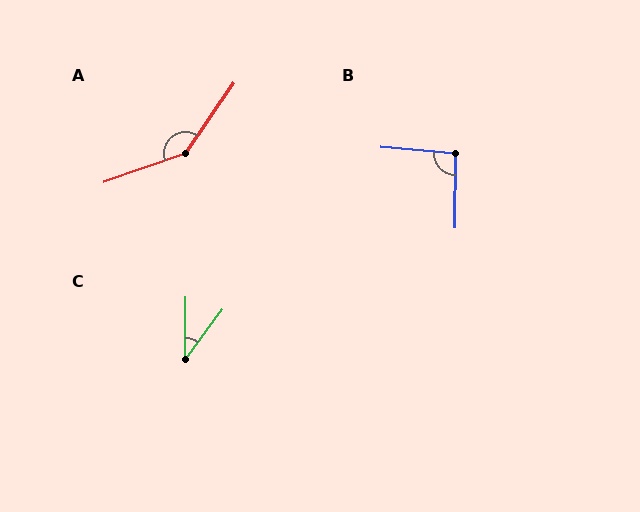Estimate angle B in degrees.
Approximately 94 degrees.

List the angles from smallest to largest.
C (36°), B (94°), A (144°).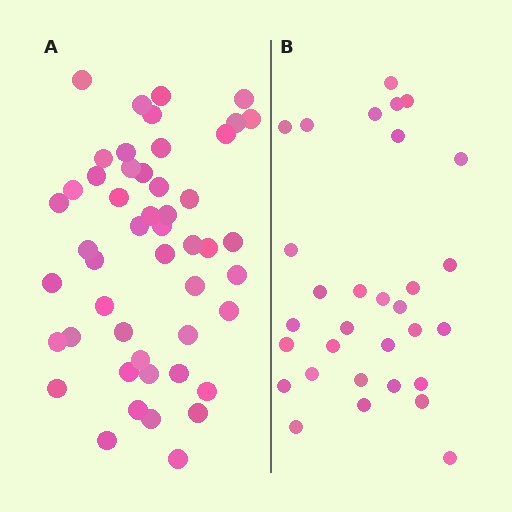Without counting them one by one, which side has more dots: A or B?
Region A (the left region) has more dots.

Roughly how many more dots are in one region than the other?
Region A has approximately 20 more dots than region B.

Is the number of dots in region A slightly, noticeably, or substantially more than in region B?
Region A has substantially more. The ratio is roughly 1.6 to 1.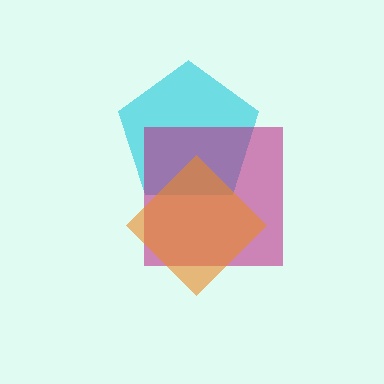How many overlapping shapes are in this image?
There are 3 overlapping shapes in the image.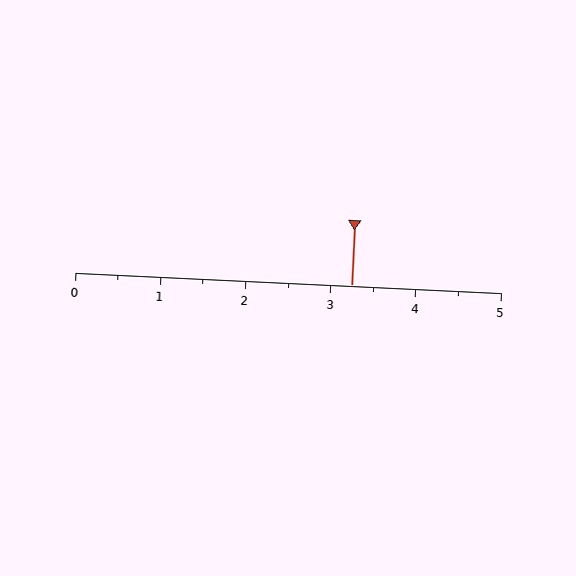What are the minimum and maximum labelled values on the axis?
The axis runs from 0 to 5.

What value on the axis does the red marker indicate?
The marker indicates approximately 3.2.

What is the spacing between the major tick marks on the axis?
The major ticks are spaced 1 apart.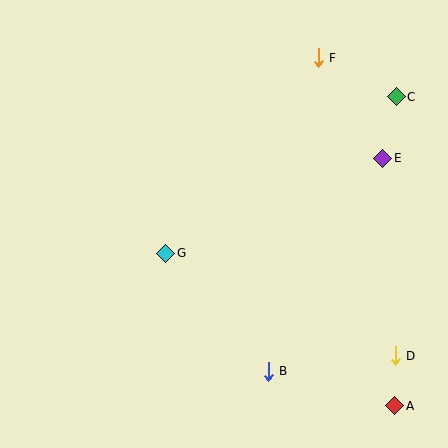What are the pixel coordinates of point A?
Point A is at (395, 406).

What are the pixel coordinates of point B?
Point B is at (268, 371).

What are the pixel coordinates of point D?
Point D is at (395, 356).